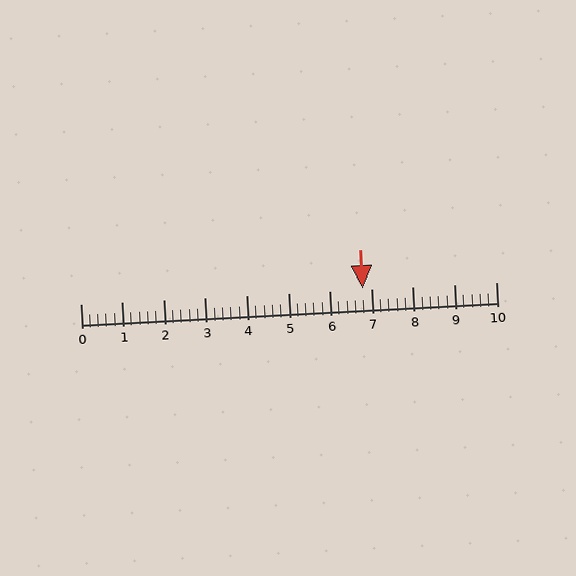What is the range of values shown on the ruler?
The ruler shows values from 0 to 10.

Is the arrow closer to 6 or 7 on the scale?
The arrow is closer to 7.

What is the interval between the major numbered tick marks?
The major tick marks are spaced 1 units apart.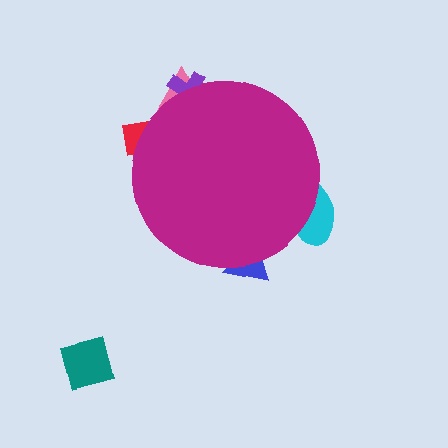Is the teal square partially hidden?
No, the teal square is fully visible.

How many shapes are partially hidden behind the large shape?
5 shapes are partially hidden.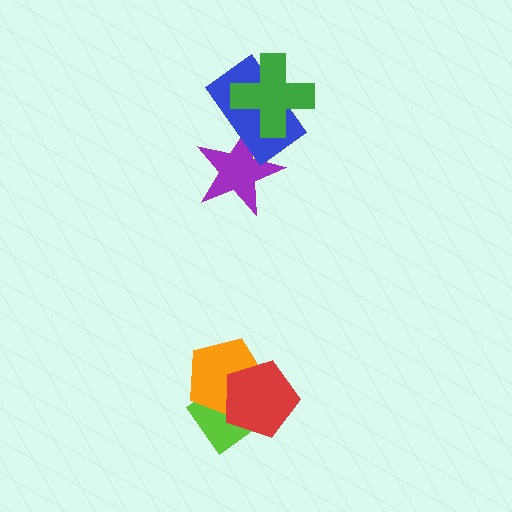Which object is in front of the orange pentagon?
The red pentagon is in front of the orange pentagon.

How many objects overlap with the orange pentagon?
2 objects overlap with the orange pentagon.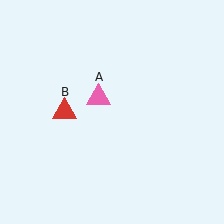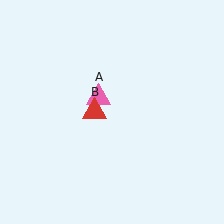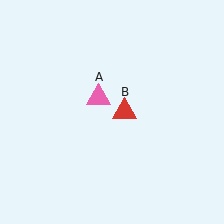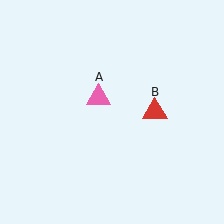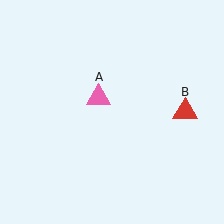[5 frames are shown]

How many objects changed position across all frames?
1 object changed position: red triangle (object B).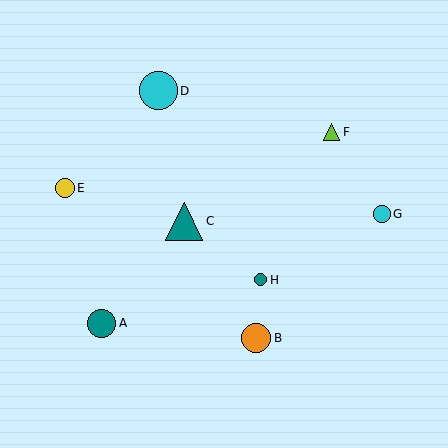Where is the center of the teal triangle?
The center of the teal triangle is at (184, 221).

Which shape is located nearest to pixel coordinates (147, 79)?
The cyan circle (labeled D) at (158, 91) is nearest to that location.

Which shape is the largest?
The teal triangle (labeled C) is the largest.